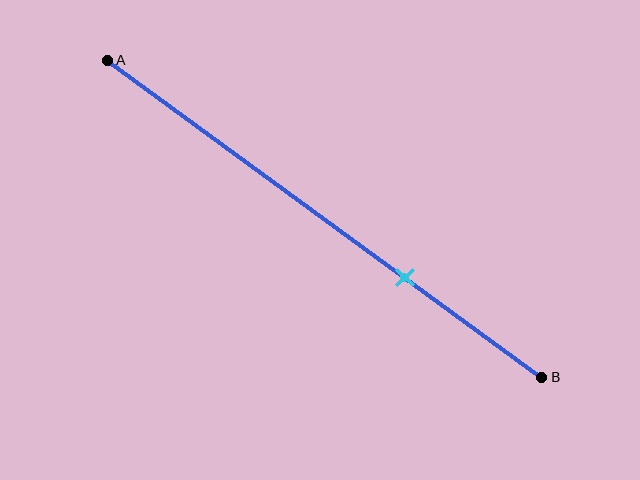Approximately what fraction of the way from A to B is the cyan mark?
The cyan mark is approximately 70% of the way from A to B.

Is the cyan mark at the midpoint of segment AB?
No, the mark is at about 70% from A, not at the 50% midpoint.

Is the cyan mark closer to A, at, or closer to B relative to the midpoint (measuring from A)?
The cyan mark is closer to point B than the midpoint of segment AB.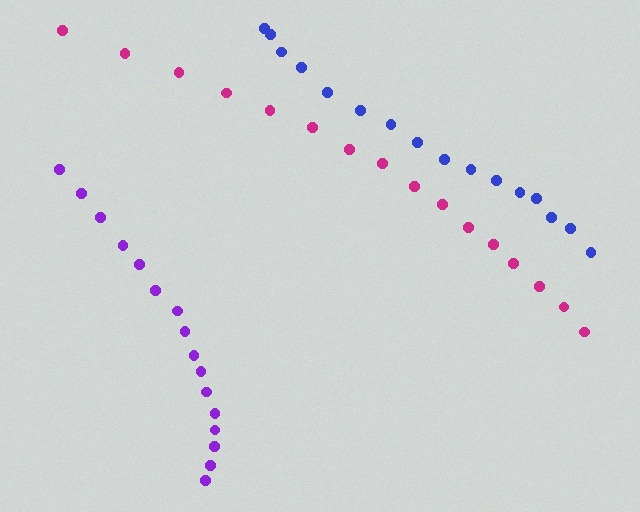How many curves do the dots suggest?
There are 3 distinct paths.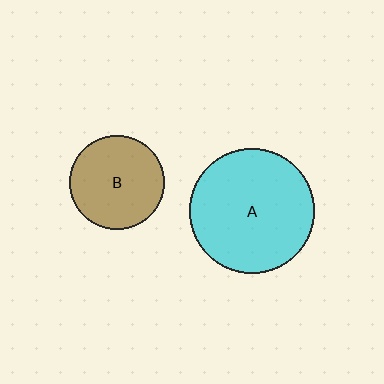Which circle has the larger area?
Circle A (cyan).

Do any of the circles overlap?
No, none of the circles overlap.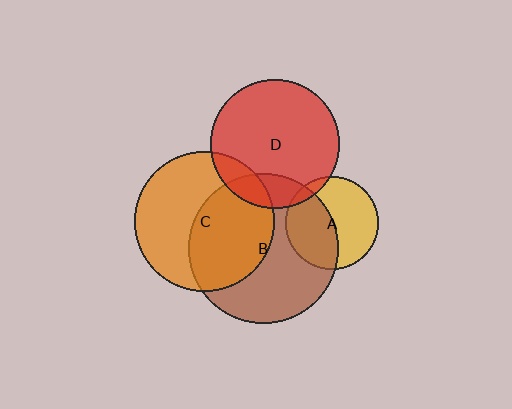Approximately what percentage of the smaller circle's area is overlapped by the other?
Approximately 15%.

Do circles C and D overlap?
Yes.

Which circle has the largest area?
Circle B (brown).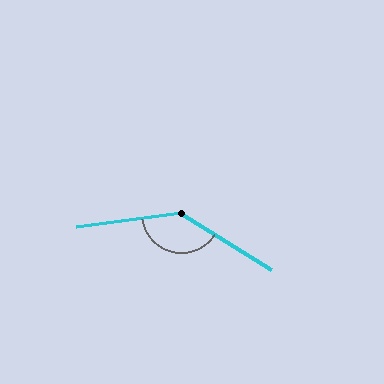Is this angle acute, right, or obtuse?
It is obtuse.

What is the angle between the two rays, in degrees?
Approximately 141 degrees.